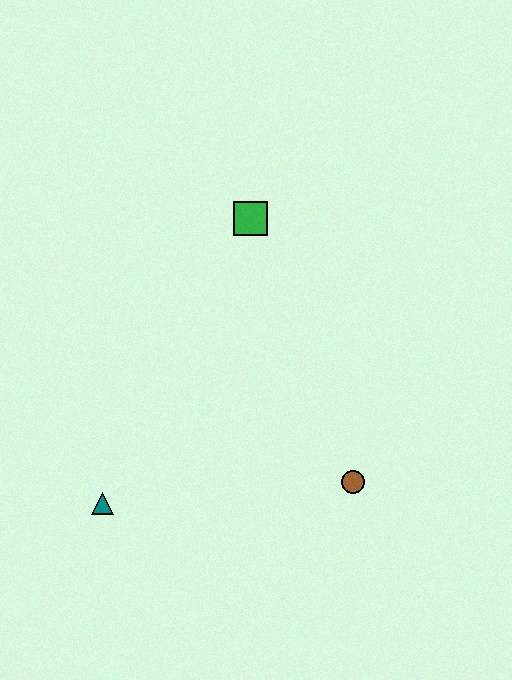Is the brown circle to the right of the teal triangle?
Yes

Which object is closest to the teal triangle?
The brown circle is closest to the teal triangle.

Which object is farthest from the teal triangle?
The green square is farthest from the teal triangle.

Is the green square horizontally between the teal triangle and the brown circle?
Yes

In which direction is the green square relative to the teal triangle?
The green square is above the teal triangle.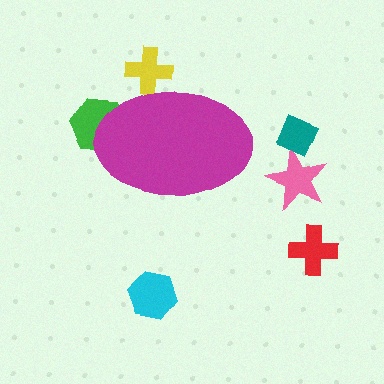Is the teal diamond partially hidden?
No, the teal diamond is fully visible.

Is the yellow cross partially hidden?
Yes, the yellow cross is partially hidden behind the magenta ellipse.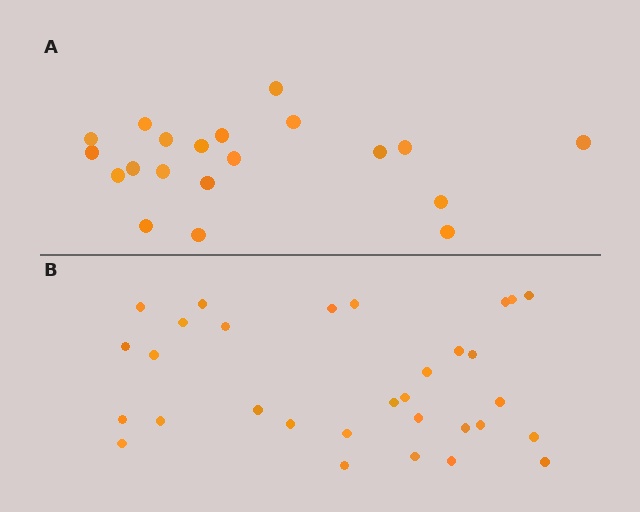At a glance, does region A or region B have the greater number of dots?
Region B (the bottom region) has more dots.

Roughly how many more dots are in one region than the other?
Region B has roughly 12 or so more dots than region A.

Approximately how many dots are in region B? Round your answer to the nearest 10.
About 30 dots. (The exact count is 31, which rounds to 30.)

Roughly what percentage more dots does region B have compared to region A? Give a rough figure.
About 55% more.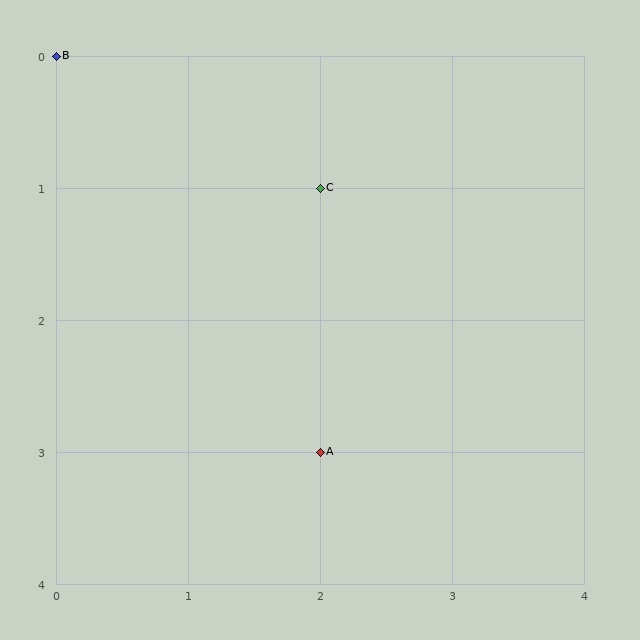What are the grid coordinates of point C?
Point C is at grid coordinates (2, 1).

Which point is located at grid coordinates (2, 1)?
Point C is at (2, 1).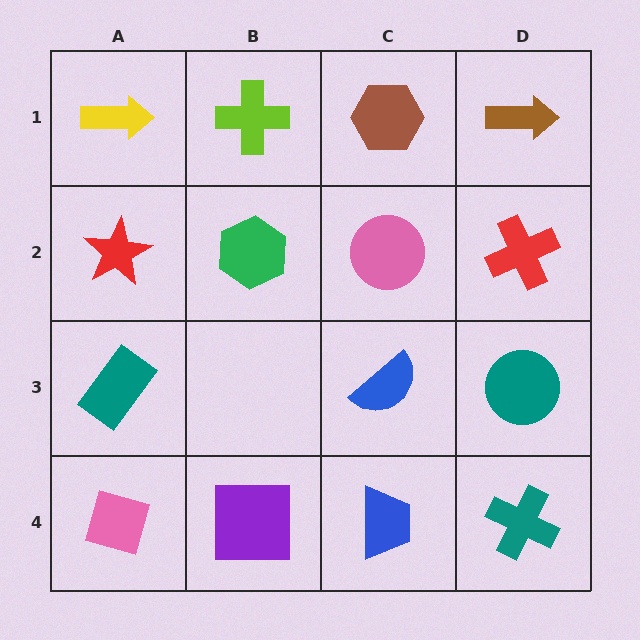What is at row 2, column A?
A red star.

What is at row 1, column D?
A brown arrow.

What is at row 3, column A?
A teal rectangle.